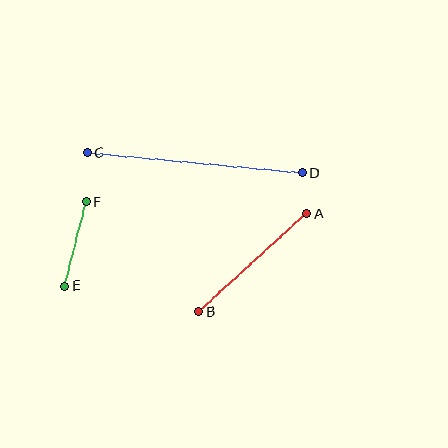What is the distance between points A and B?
The distance is approximately 145 pixels.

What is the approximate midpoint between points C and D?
The midpoint is at approximately (195, 163) pixels.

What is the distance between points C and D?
The distance is approximately 216 pixels.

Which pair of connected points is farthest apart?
Points C and D are farthest apart.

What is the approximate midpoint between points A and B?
The midpoint is at approximately (253, 263) pixels.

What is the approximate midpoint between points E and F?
The midpoint is at approximately (76, 244) pixels.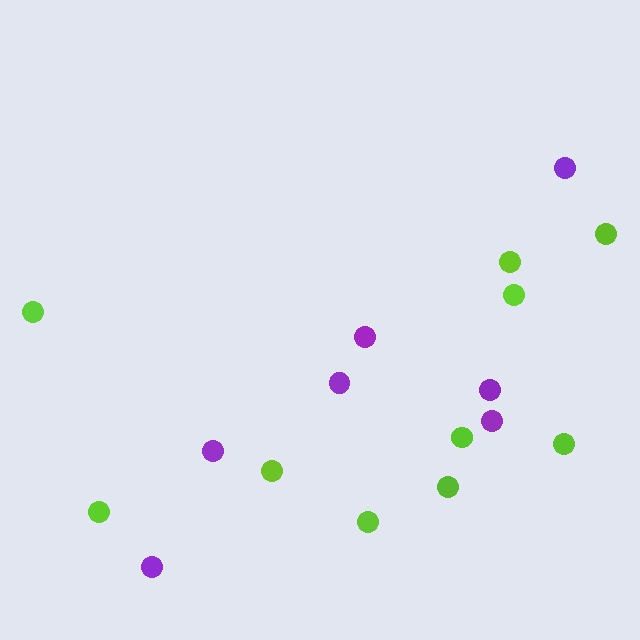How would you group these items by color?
There are 2 groups: one group of purple circles (7) and one group of lime circles (10).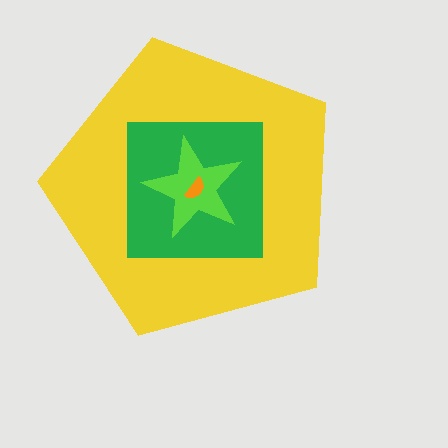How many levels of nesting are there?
4.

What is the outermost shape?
The yellow pentagon.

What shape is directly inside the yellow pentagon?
The green square.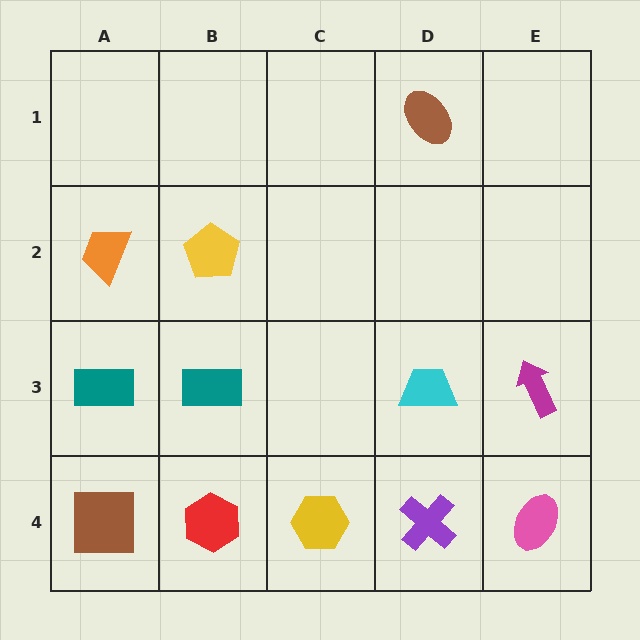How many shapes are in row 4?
5 shapes.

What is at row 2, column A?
An orange trapezoid.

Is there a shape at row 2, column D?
No, that cell is empty.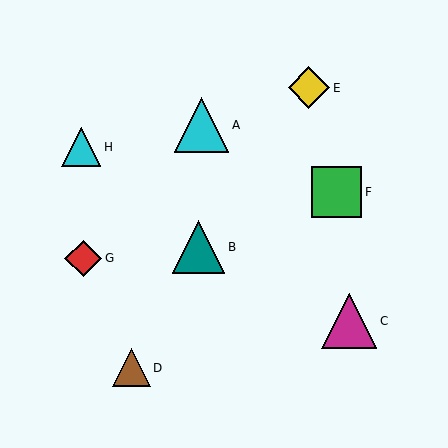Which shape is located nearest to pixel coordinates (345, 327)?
The magenta triangle (labeled C) at (349, 321) is nearest to that location.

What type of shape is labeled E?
Shape E is a yellow diamond.